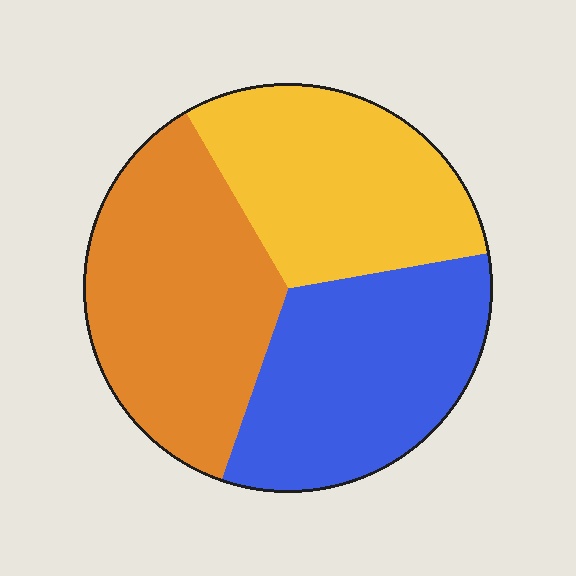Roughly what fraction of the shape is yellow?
Yellow takes up about one third (1/3) of the shape.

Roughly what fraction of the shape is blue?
Blue covers about 35% of the shape.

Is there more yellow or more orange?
Orange.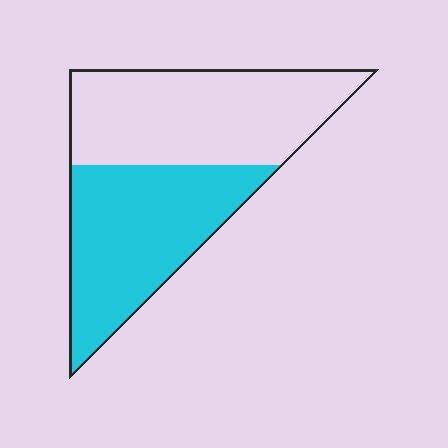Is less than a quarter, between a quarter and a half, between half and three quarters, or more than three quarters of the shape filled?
Between a quarter and a half.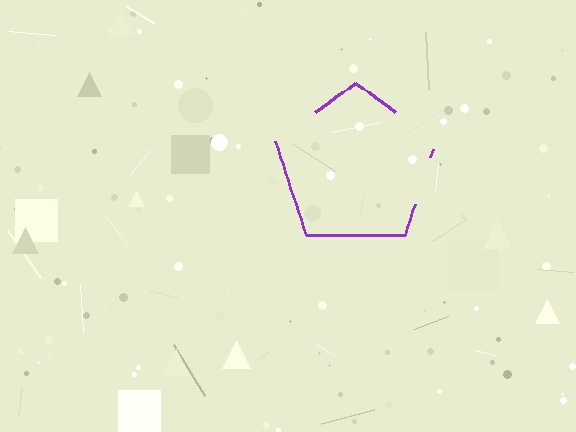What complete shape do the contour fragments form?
The contour fragments form a pentagon.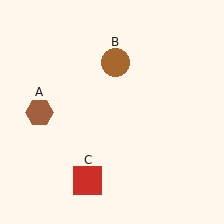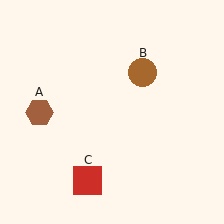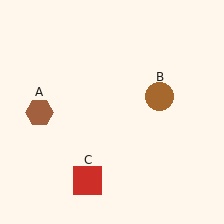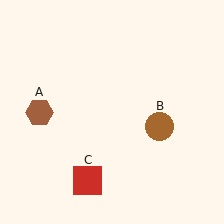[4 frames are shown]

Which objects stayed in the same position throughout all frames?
Brown hexagon (object A) and red square (object C) remained stationary.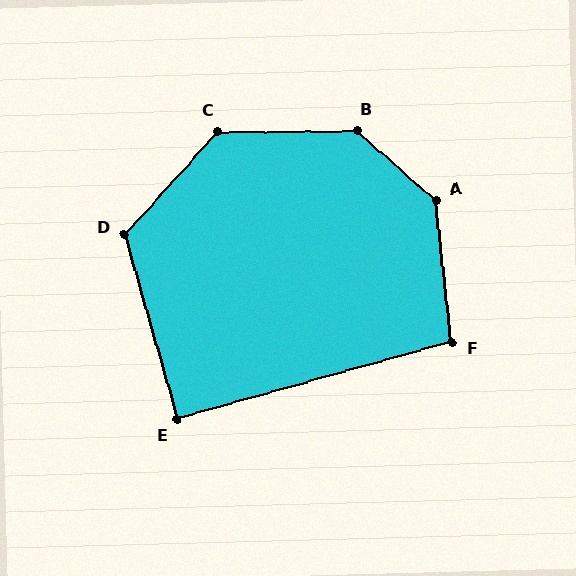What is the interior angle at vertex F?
Approximately 100 degrees (obtuse).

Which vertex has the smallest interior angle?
E, at approximately 90 degrees.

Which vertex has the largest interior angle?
B, at approximately 138 degrees.